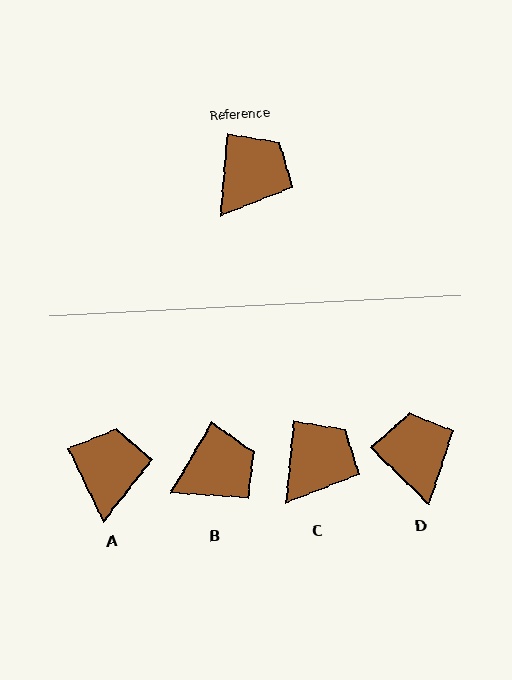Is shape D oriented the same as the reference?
No, it is off by about 51 degrees.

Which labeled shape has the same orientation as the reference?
C.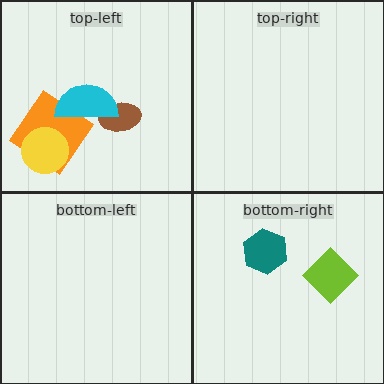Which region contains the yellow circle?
The top-left region.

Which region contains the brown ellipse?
The top-left region.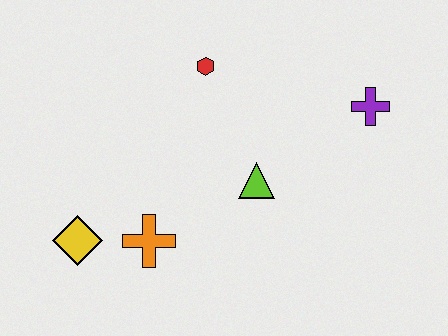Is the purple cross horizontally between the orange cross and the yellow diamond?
No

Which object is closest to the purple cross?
The lime triangle is closest to the purple cross.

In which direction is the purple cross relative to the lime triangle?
The purple cross is to the right of the lime triangle.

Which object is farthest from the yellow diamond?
The purple cross is farthest from the yellow diamond.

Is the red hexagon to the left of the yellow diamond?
No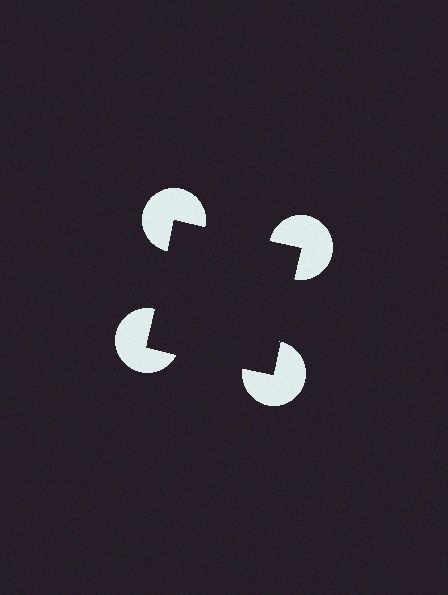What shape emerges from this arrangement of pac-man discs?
An illusory square — its edges are inferred from the aligned wedge cuts in the pac-man discs, not physically drawn.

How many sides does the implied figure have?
4 sides.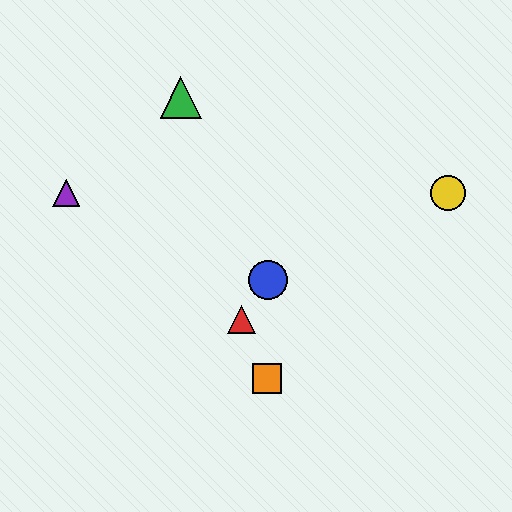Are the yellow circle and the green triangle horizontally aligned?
No, the yellow circle is at y≈193 and the green triangle is at y≈98.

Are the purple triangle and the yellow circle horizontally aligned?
Yes, both are at y≈193.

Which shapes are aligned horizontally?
The yellow circle, the purple triangle are aligned horizontally.